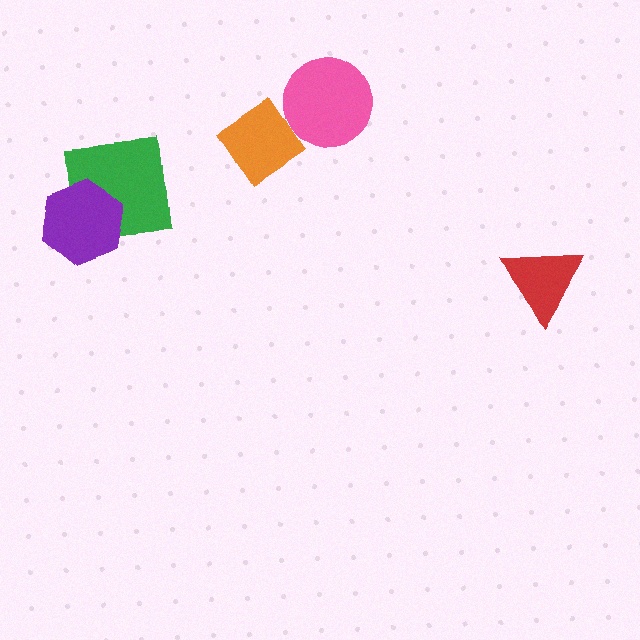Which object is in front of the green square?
The purple hexagon is in front of the green square.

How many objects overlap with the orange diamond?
1 object overlaps with the orange diamond.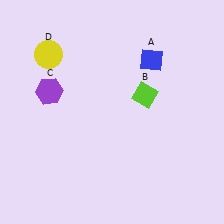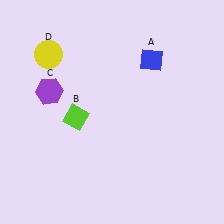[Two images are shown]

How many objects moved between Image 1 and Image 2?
1 object moved between the two images.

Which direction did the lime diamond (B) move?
The lime diamond (B) moved left.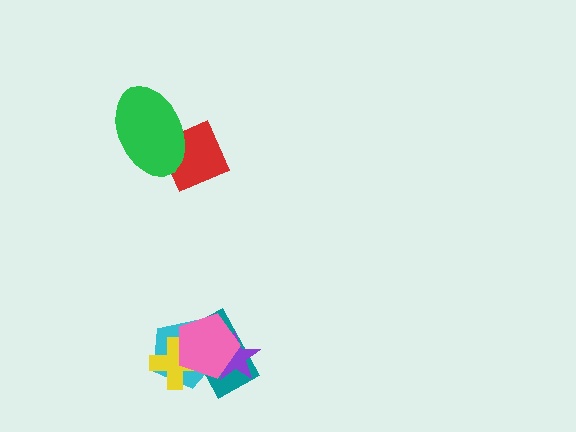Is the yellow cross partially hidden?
Yes, it is partially covered by another shape.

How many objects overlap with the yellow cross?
3 objects overlap with the yellow cross.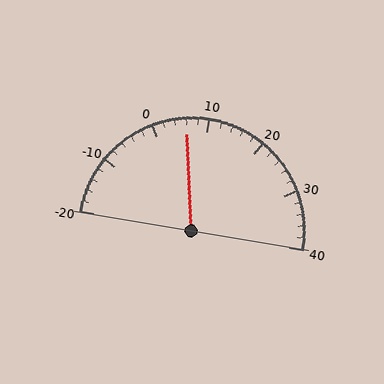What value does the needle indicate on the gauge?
The needle indicates approximately 6.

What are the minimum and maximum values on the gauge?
The gauge ranges from -20 to 40.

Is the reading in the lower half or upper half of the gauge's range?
The reading is in the lower half of the range (-20 to 40).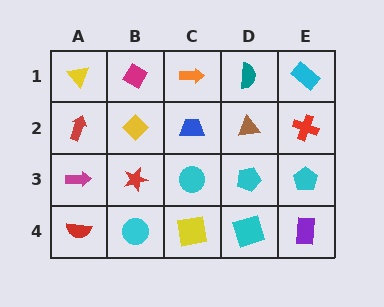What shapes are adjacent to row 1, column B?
A yellow diamond (row 2, column B), a yellow triangle (row 1, column A), an orange arrow (row 1, column C).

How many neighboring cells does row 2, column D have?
4.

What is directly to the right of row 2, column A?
A yellow diamond.